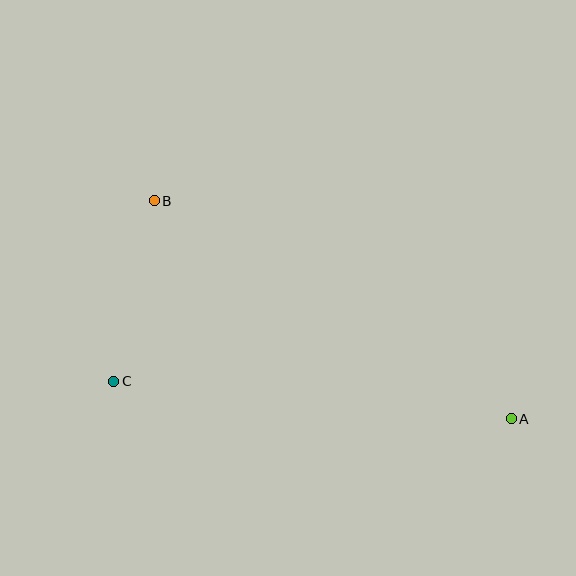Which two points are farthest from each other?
Points A and B are farthest from each other.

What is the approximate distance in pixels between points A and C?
The distance between A and C is approximately 399 pixels.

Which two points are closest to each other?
Points B and C are closest to each other.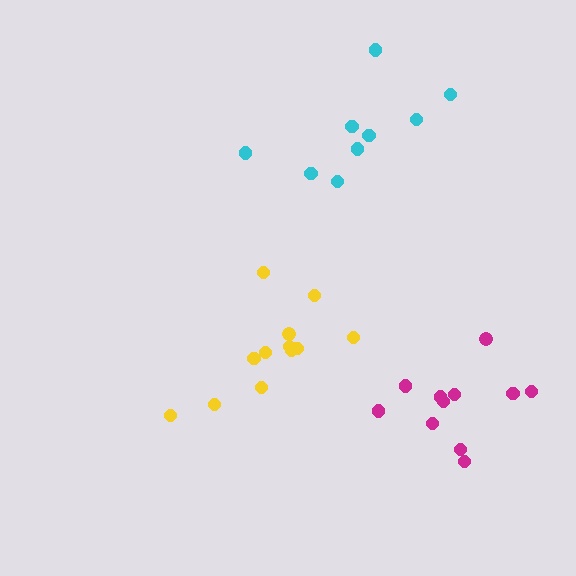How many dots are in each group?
Group 1: 11 dots, Group 2: 9 dots, Group 3: 12 dots (32 total).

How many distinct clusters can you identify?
There are 3 distinct clusters.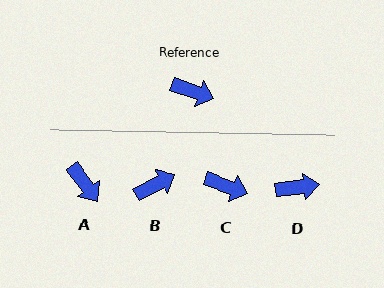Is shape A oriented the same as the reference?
No, it is off by about 34 degrees.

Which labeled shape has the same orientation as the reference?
C.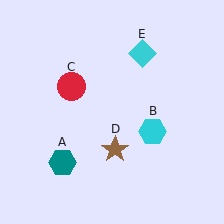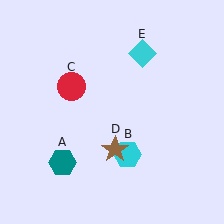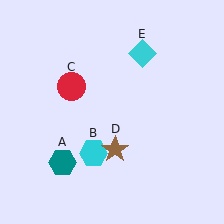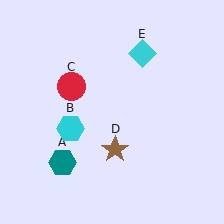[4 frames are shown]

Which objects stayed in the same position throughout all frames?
Teal hexagon (object A) and red circle (object C) and brown star (object D) and cyan diamond (object E) remained stationary.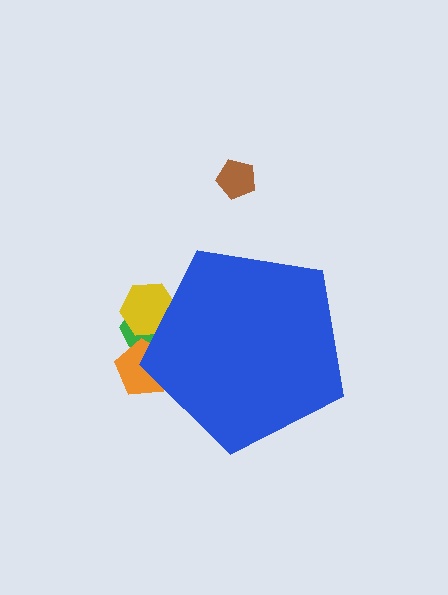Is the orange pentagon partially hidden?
Yes, the orange pentagon is partially hidden behind the blue pentagon.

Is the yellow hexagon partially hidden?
Yes, the yellow hexagon is partially hidden behind the blue pentagon.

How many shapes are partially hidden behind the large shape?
3 shapes are partially hidden.